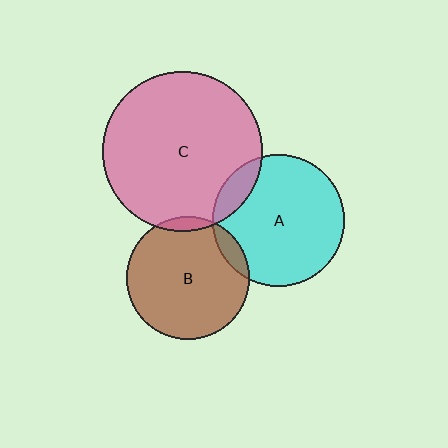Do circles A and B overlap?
Yes.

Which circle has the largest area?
Circle C (pink).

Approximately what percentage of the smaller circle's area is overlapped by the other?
Approximately 10%.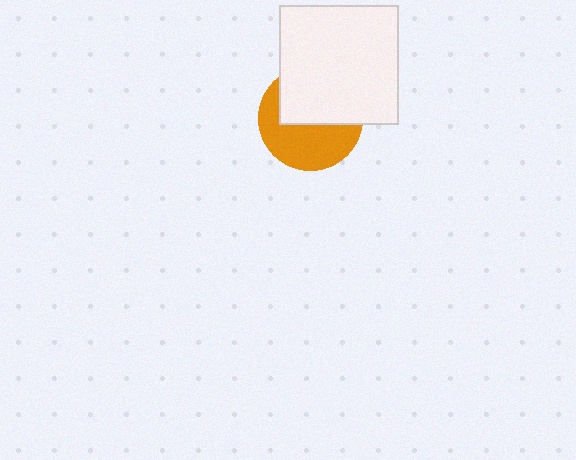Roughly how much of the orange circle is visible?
About half of it is visible (roughly 51%).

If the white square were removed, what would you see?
You would see the complete orange circle.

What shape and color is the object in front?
The object in front is a white square.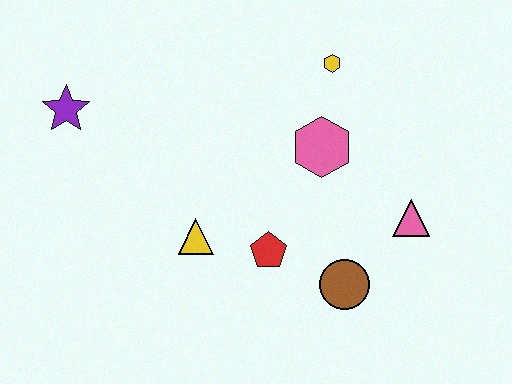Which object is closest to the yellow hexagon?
The pink hexagon is closest to the yellow hexagon.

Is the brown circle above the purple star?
No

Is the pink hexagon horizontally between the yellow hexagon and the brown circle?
No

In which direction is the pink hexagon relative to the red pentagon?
The pink hexagon is above the red pentagon.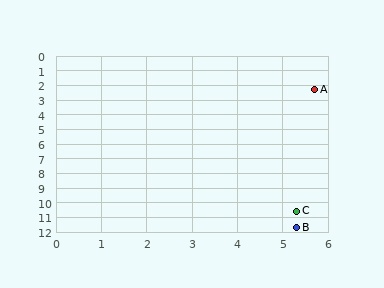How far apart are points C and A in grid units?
Points C and A are about 8.3 grid units apart.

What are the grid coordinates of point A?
Point A is at approximately (5.7, 2.3).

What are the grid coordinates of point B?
Point B is at approximately (5.3, 11.7).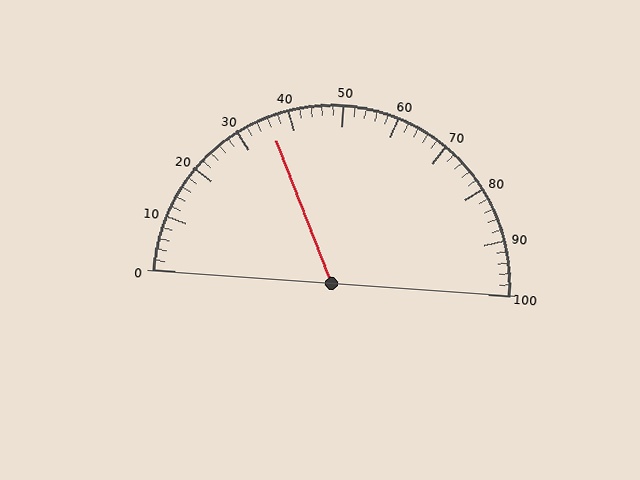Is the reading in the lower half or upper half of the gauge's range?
The reading is in the lower half of the range (0 to 100).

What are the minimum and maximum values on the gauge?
The gauge ranges from 0 to 100.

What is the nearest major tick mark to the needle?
The nearest major tick mark is 40.